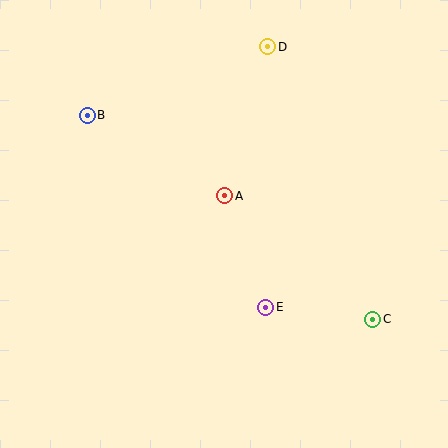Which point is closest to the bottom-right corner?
Point C is closest to the bottom-right corner.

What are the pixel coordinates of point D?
Point D is at (268, 47).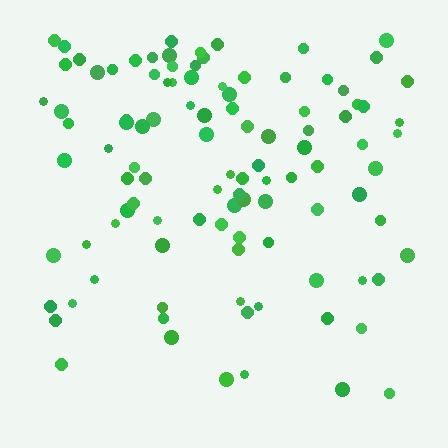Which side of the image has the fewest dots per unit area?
The bottom.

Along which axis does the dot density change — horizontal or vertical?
Vertical.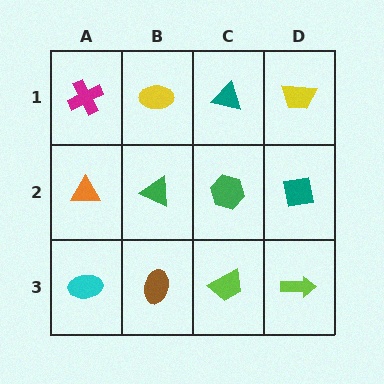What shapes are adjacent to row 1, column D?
A teal square (row 2, column D), a teal triangle (row 1, column C).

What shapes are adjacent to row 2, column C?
A teal triangle (row 1, column C), a lime trapezoid (row 3, column C), a green triangle (row 2, column B), a teal square (row 2, column D).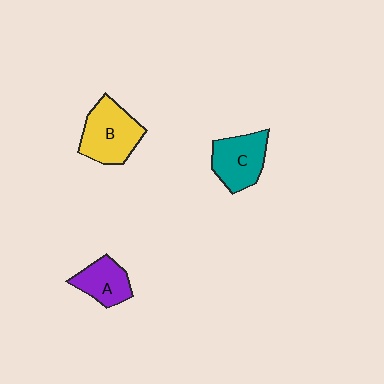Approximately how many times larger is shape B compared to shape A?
Approximately 1.5 times.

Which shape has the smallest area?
Shape A (purple).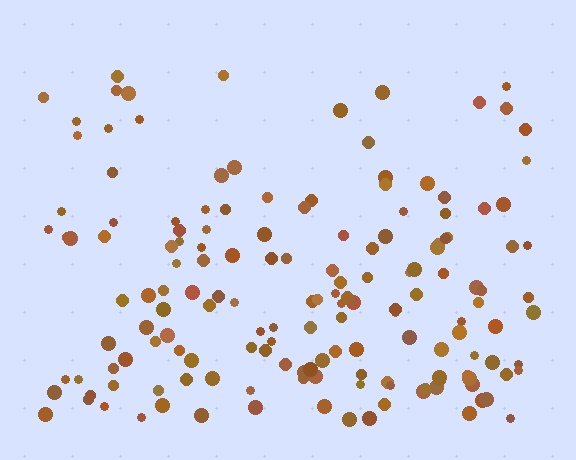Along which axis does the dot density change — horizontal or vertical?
Vertical.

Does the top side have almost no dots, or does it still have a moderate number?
Still a moderate number, just noticeably fewer than the bottom.